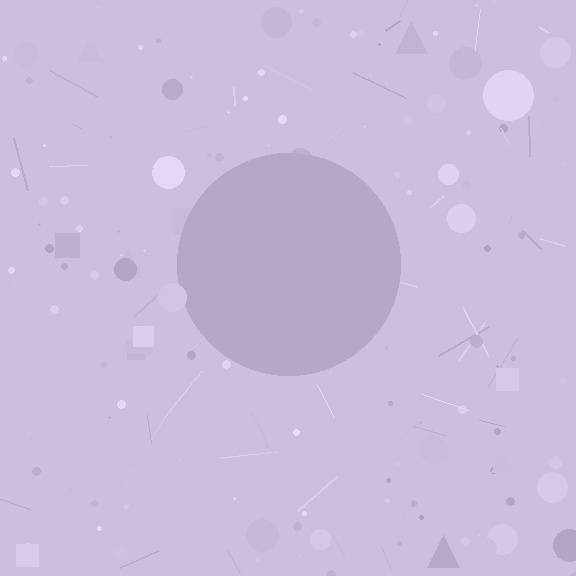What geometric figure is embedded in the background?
A circle is embedded in the background.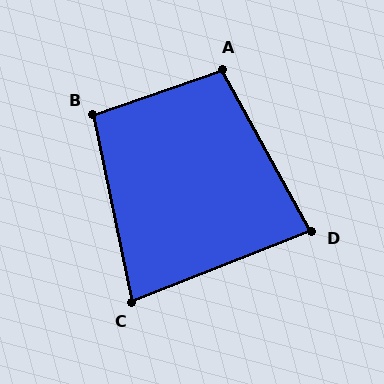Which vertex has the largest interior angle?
A, at approximately 100 degrees.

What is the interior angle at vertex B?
Approximately 97 degrees (obtuse).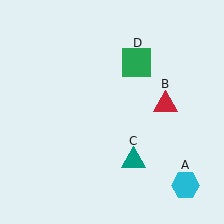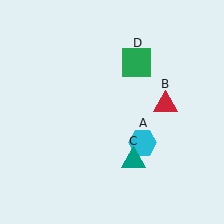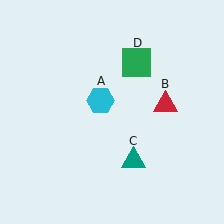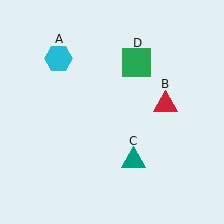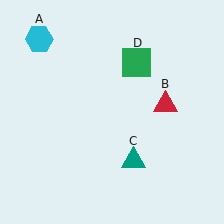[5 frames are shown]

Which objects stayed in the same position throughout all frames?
Red triangle (object B) and teal triangle (object C) and green square (object D) remained stationary.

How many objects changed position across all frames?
1 object changed position: cyan hexagon (object A).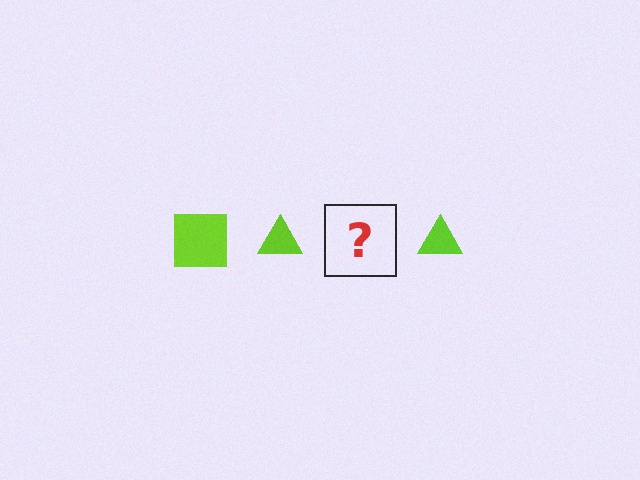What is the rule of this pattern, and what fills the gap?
The rule is that the pattern cycles through square, triangle shapes in lime. The gap should be filled with a lime square.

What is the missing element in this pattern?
The missing element is a lime square.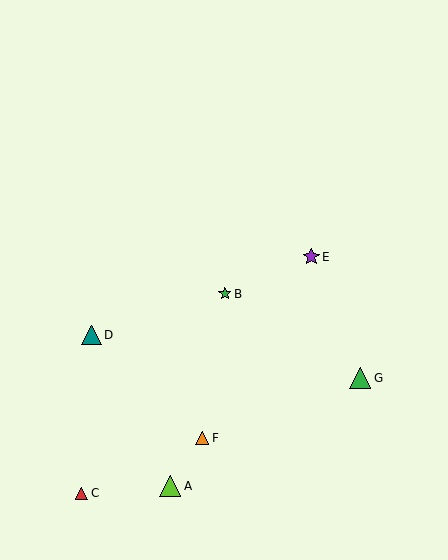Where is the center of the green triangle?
The center of the green triangle is at (360, 378).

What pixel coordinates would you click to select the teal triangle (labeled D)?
Click at (91, 335) to select the teal triangle D.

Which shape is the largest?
The lime triangle (labeled A) is the largest.